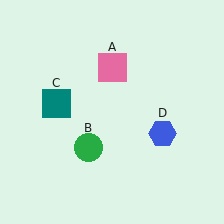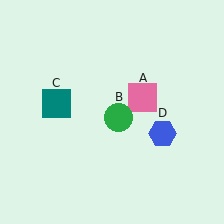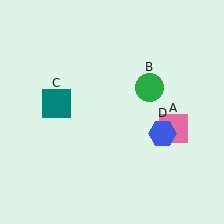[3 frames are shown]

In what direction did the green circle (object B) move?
The green circle (object B) moved up and to the right.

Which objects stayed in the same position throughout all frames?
Teal square (object C) and blue hexagon (object D) remained stationary.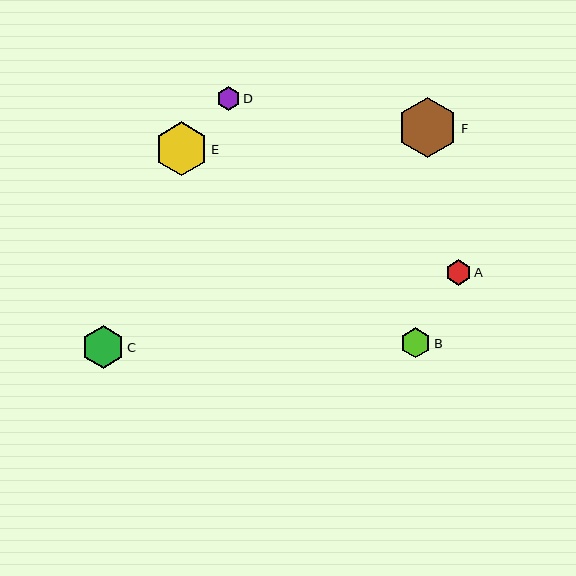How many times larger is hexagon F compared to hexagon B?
Hexagon F is approximately 2.0 times the size of hexagon B.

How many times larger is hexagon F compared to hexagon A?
Hexagon F is approximately 2.4 times the size of hexagon A.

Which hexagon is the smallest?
Hexagon D is the smallest with a size of approximately 23 pixels.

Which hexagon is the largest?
Hexagon F is the largest with a size of approximately 61 pixels.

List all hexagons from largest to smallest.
From largest to smallest: F, E, C, B, A, D.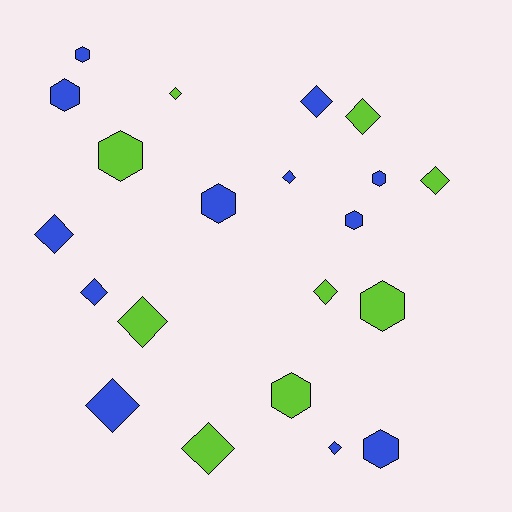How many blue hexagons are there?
There are 6 blue hexagons.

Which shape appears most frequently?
Diamond, with 12 objects.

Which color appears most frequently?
Blue, with 12 objects.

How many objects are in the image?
There are 21 objects.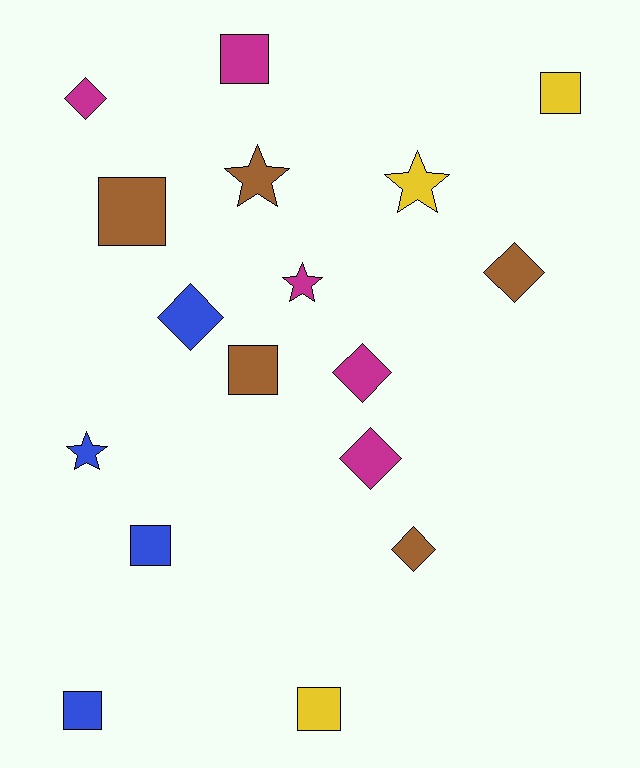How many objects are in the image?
There are 17 objects.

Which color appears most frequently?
Magenta, with 5 objects.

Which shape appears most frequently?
Square, with 7 objects.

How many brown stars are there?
There is 1 brown star.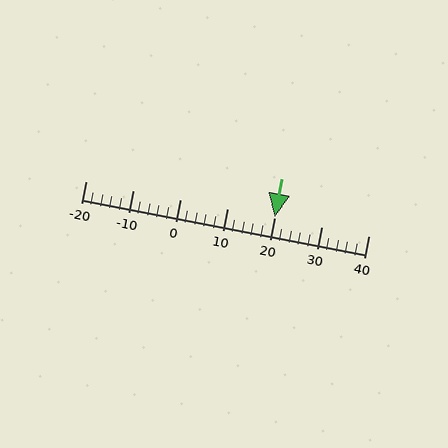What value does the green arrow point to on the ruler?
The green arrow points to approximately 20.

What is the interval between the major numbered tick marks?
The major tick marks are spaced 10 units apart.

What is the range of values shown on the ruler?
The ruler shows values from -20 to 40.